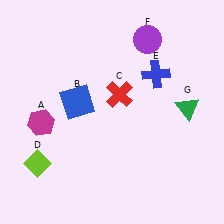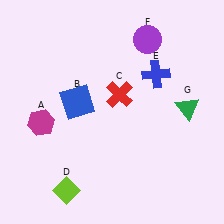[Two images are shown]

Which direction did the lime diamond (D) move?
The lime diamond (D) moved right.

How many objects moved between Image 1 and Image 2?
1 object moved between the two images.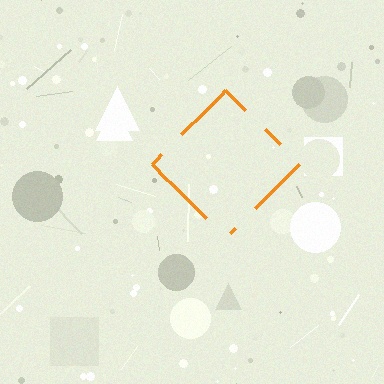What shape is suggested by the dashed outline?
The dashed outline suggests a diamond.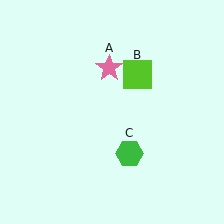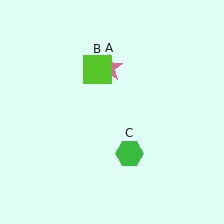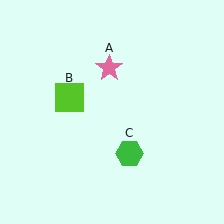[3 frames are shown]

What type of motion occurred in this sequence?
The lime square (object B) rotated counterclockwise around the center of the scene.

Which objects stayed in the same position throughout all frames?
Pink star (object A) and green hexagon (object C) remained stationary.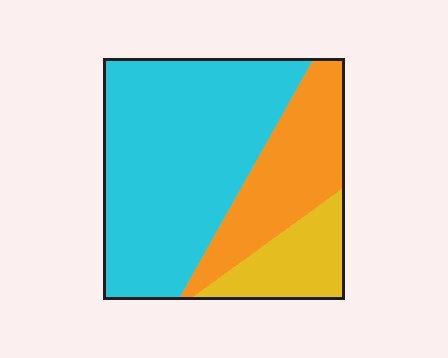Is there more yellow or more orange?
Orange.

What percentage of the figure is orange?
Orange covers 26% of the figure.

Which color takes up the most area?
Cyan, at roughly 60%.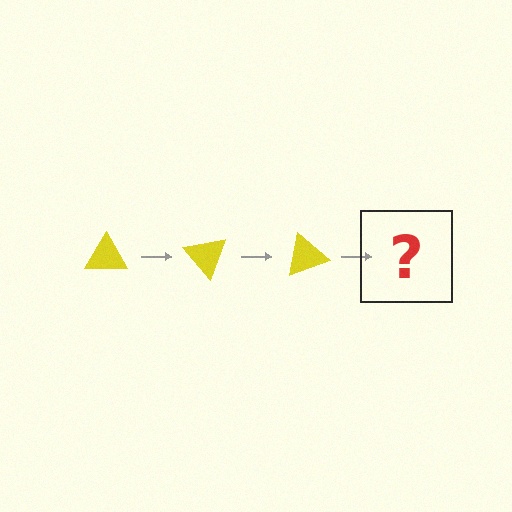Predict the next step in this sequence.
The next step is a yellow triangle rotated 150 degrees.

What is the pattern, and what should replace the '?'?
The pattern is that the triangle rotates 50 degrees each step. The '?' should be a yellow triangle rotated 150 degrees.